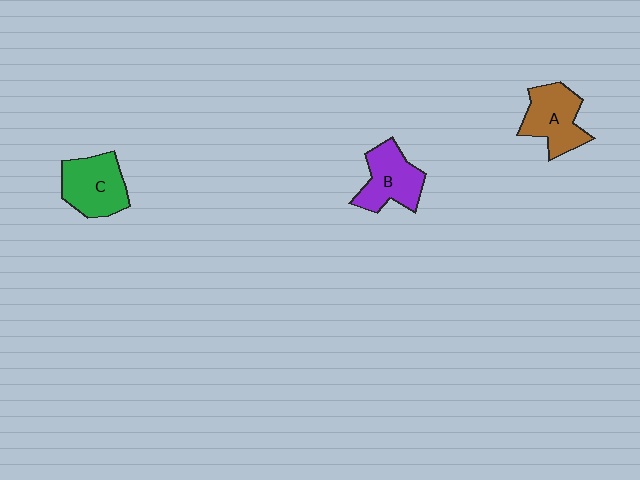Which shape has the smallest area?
Shape B (purple).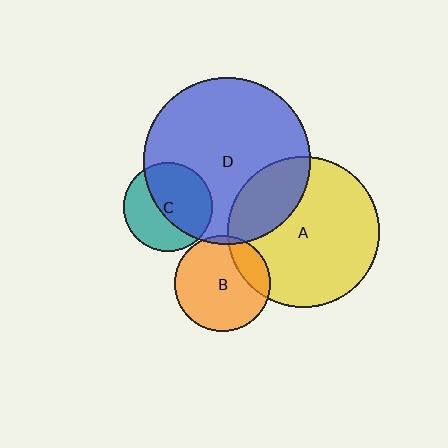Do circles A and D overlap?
Yes.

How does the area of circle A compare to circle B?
Approximately 2.5 times.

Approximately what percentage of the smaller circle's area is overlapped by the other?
Approximately 25%.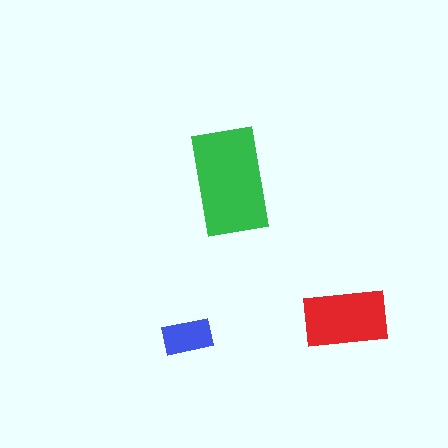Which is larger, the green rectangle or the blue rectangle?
The green one.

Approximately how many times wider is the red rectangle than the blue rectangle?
About 1.5 times wider.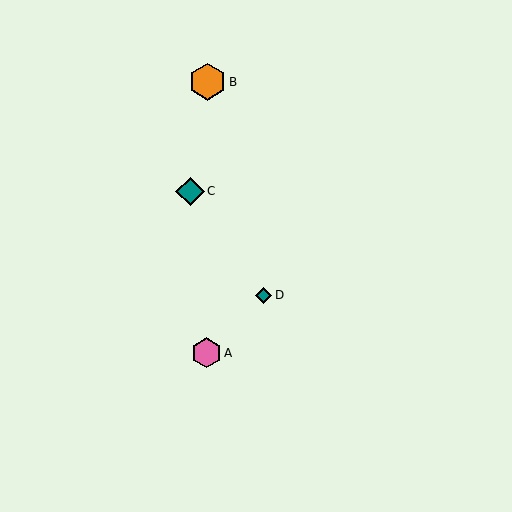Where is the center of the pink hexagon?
The center of the pink hexagon is at (206, 353).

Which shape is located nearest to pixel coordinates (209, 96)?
The orange hexagon (labeled B) at (207, 82) is nearest to that location.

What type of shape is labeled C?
Shape C is a teal diamond.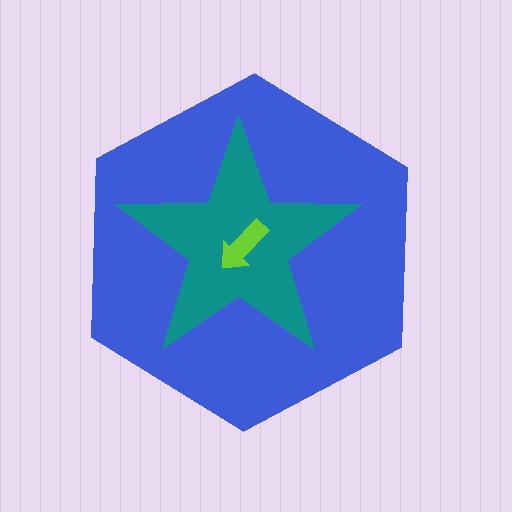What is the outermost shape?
The blue hexagon.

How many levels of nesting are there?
3.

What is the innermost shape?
The lime arrow.